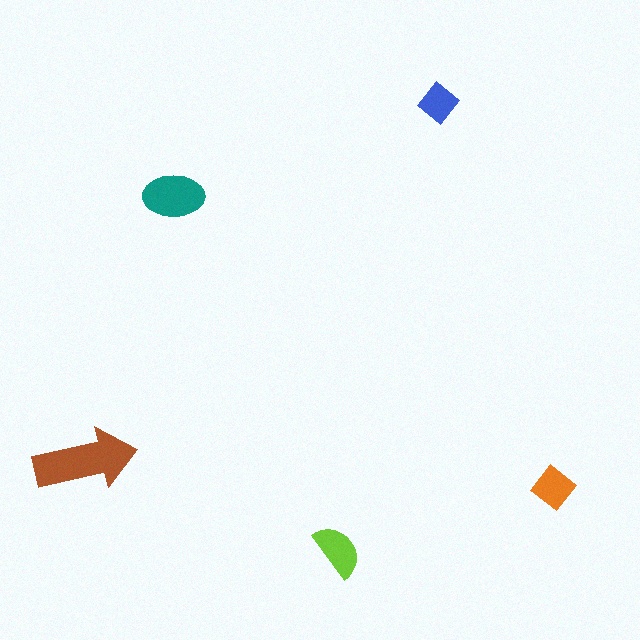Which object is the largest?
The brown arrow.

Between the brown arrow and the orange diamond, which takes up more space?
The brown arrow.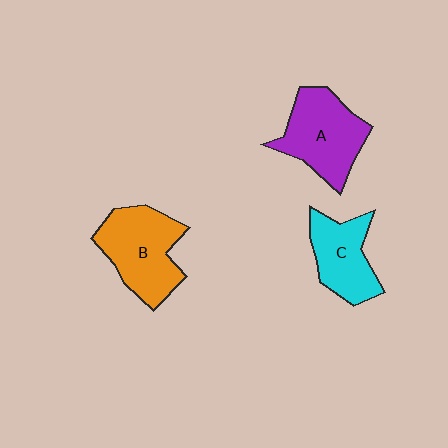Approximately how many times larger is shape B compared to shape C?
Approximately 1.3 times.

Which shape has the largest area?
Shape B (orange).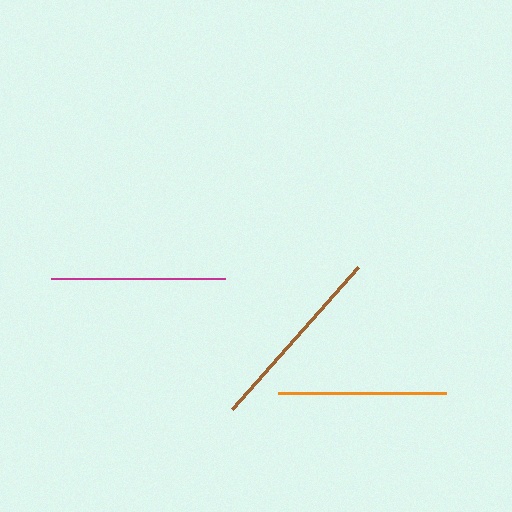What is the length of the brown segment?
The brown segment is approximately 190 pixels long.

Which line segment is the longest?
The brown line is the longest at approximately 190 pixels.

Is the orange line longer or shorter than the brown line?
The brown line is longer than the orange line.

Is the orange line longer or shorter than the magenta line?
The magenta line is longer than the orange line.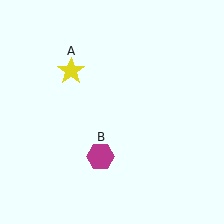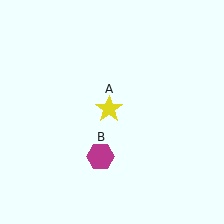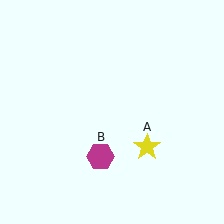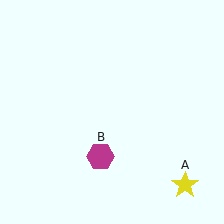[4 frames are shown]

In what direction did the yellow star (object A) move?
The yellow star (object A) moved down and to the right.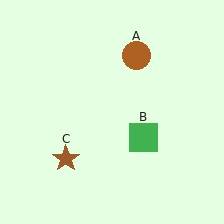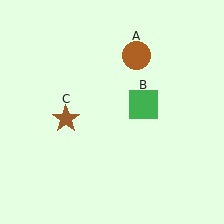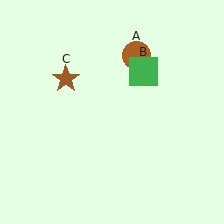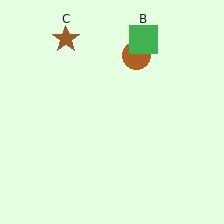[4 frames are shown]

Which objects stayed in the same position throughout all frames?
Brown circle (object A) remained stationary.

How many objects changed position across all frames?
2 objects changed position: green square (object B), brown star (object C).